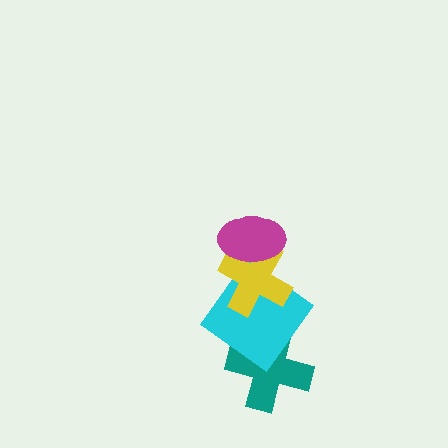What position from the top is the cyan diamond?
The cyan diamond is 3rd from the top.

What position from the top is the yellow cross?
The yellow cross is 2nd from the top.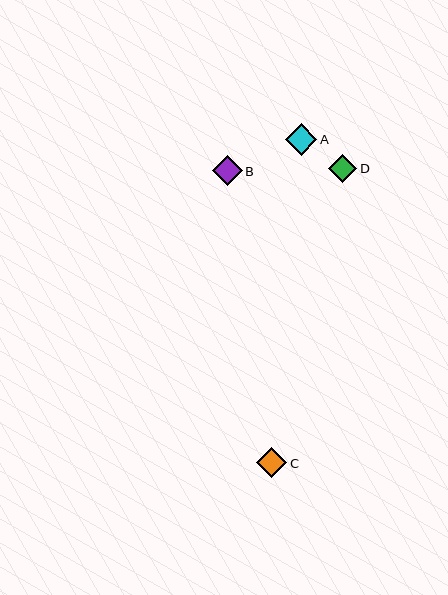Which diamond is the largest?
Diamond A is the largest with a size of approximately 31 pixels.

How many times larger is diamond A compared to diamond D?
Diamond A is approximately 1.1 times the size of diamond D.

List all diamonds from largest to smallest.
From largest to smallest: A, B, C, D.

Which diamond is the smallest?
Diamond D is the smallest with a size of approximately 28 pixels.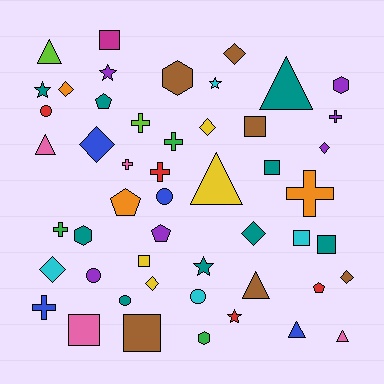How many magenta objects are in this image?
There is 1 magenta object.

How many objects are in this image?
There are 50 objects.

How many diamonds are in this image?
There are 9 diamonds.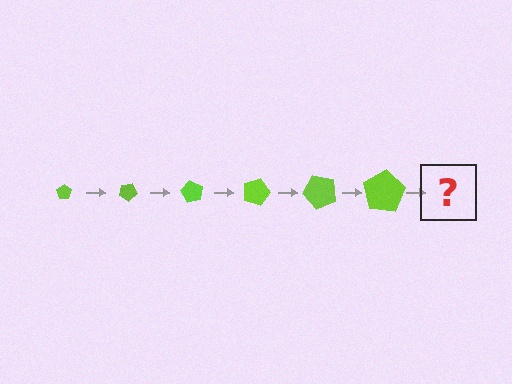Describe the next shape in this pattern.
It should be a pentagon, larger than the previous one and rotated 180 degrees from the start.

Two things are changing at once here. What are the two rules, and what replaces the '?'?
The two rules are that the pentagon grows larger each step and it rotates 30 degrees each step. The '?' should be a pentagon, larger than the previous one and rotated 180 degrees from the start.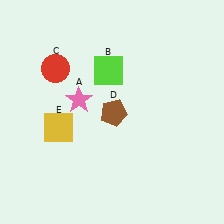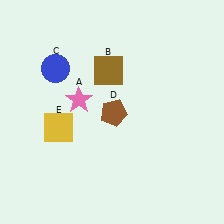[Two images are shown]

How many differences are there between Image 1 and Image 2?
There are 2 differences between the two images.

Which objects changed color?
B changed from lime to brown. C changed from red to blue.